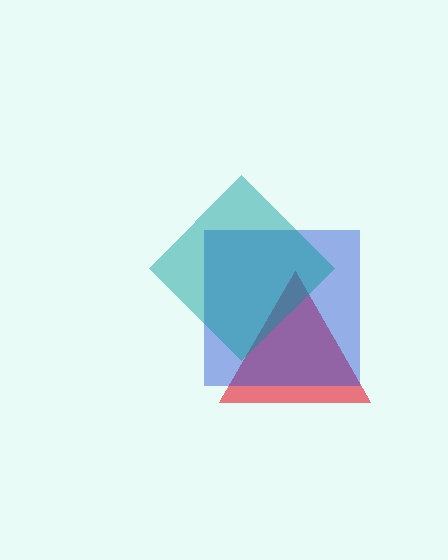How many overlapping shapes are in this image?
There are 3 overlapping shapes in the image.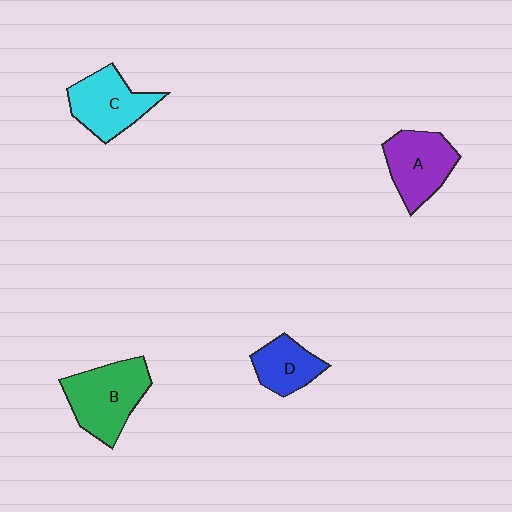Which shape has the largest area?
Shape B (green).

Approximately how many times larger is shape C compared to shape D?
Approximately 1.4 times.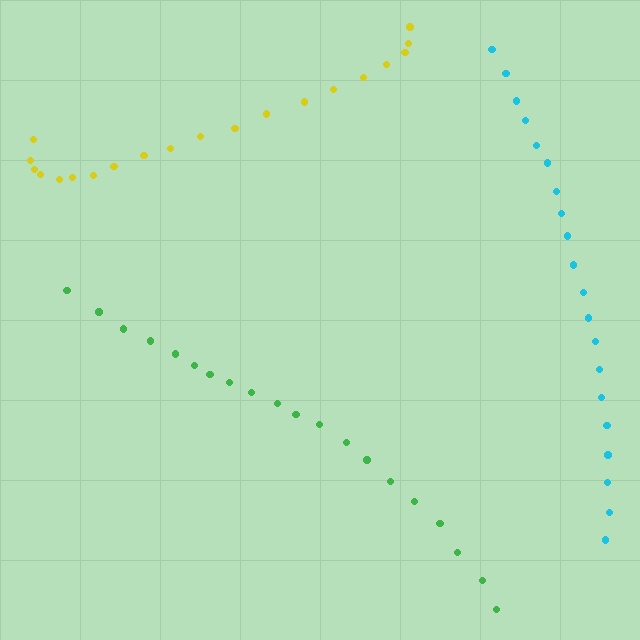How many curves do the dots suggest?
There are 3 distinct paths.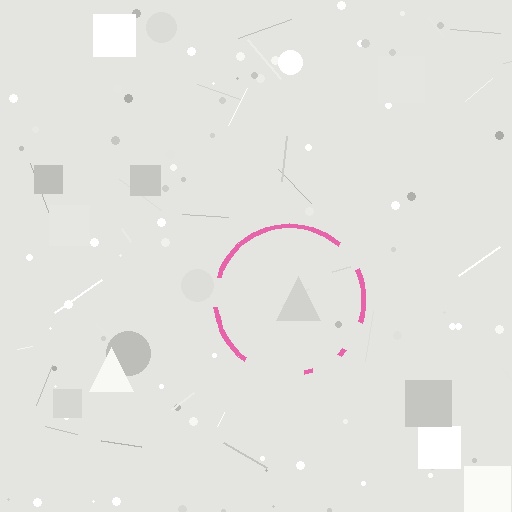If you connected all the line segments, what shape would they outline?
They would outline a circle.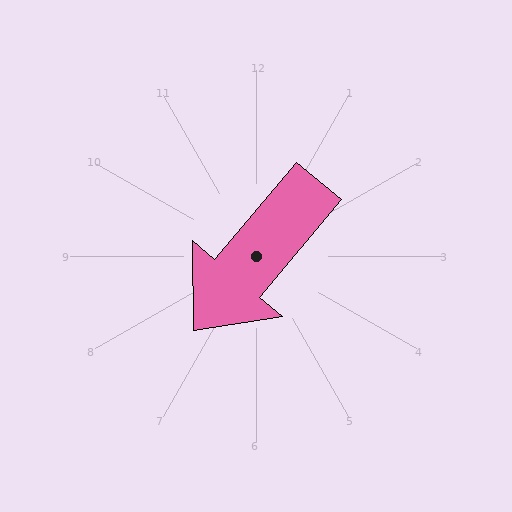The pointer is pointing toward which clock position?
Roughly 7 o'clock.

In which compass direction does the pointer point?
Southwest.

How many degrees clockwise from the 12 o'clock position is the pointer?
Approximately 220 degrees.